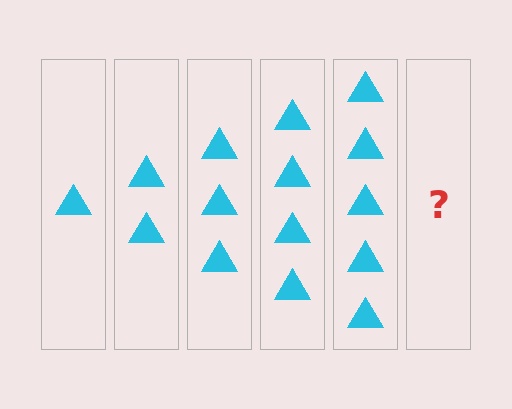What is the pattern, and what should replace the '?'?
The pattern is that each step adds one more triangle. The '?' should be 6 triangles.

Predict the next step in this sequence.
The next step is 6 triangles.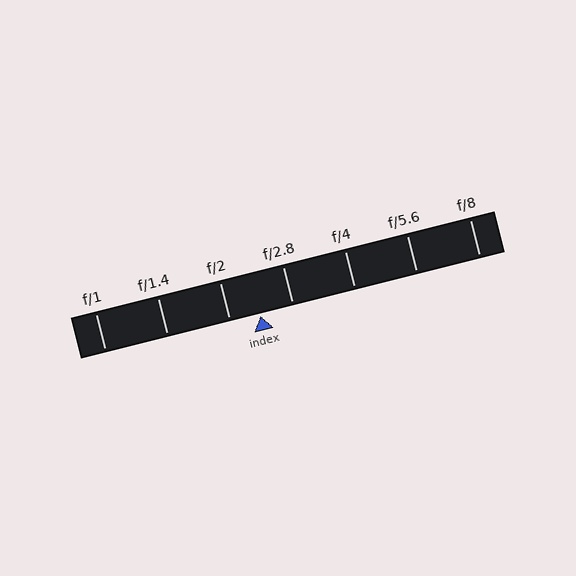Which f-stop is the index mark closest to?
The index mark is closest to f/2.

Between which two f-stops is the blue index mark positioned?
The index mark is between f/2 and f/2.8.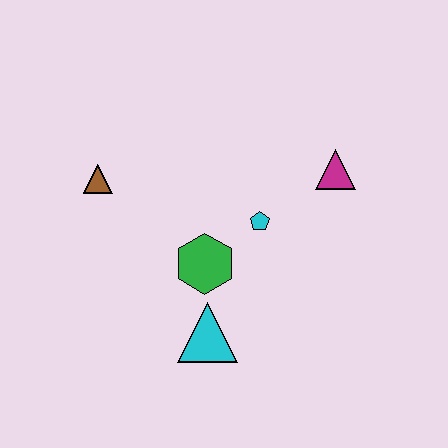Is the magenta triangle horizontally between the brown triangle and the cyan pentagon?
No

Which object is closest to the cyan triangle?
The green hexagon is closest to the cyan triangle.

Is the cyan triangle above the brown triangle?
No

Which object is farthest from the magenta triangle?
The brown triangle is farthest from the magenta triangle.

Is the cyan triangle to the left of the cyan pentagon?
Yes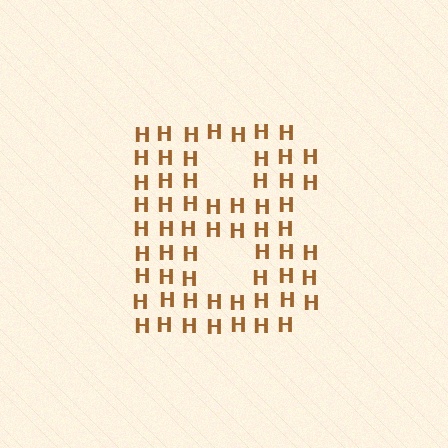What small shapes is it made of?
It is made of small letter H's.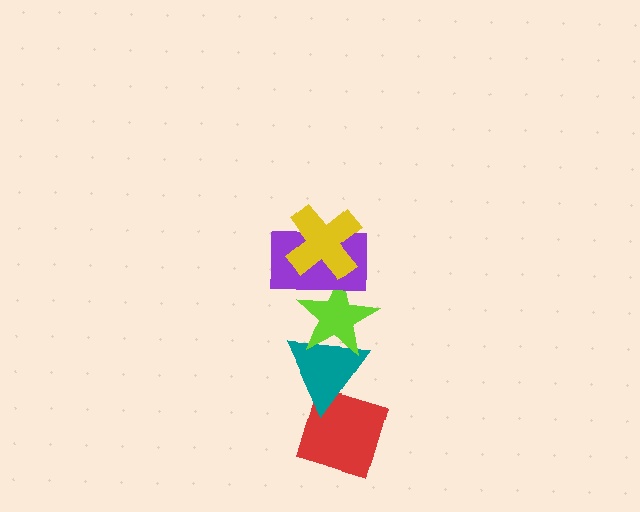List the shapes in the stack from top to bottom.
From top to bottom: the yellow cross, the purple rectangle, the lime star, the teal triangle, the red diamond.